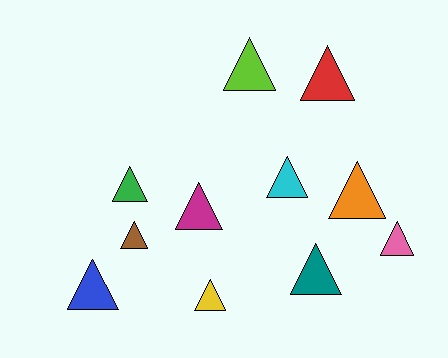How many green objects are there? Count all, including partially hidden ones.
There is 1 green object.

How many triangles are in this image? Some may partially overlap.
There are 11 triangles.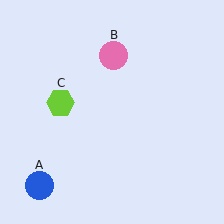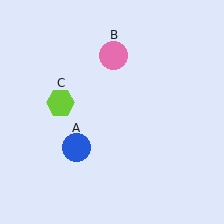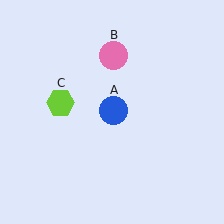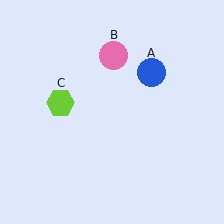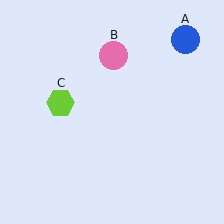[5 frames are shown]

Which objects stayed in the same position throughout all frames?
Pink circle (object B) and lime hexagon (object C) remained stationary.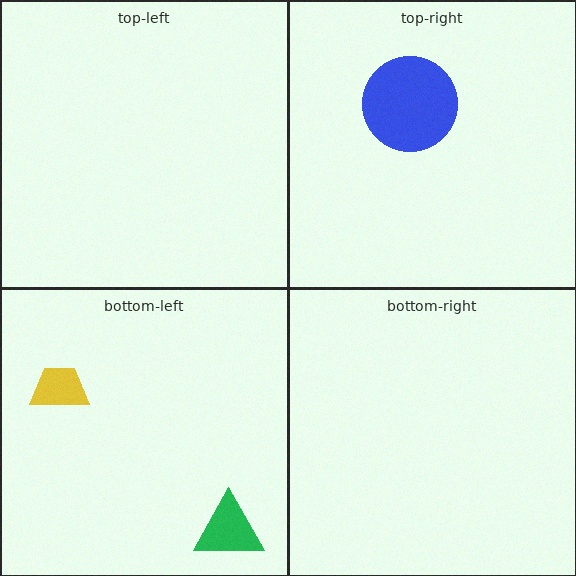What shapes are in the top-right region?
The blue circle.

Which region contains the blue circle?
The top-right region.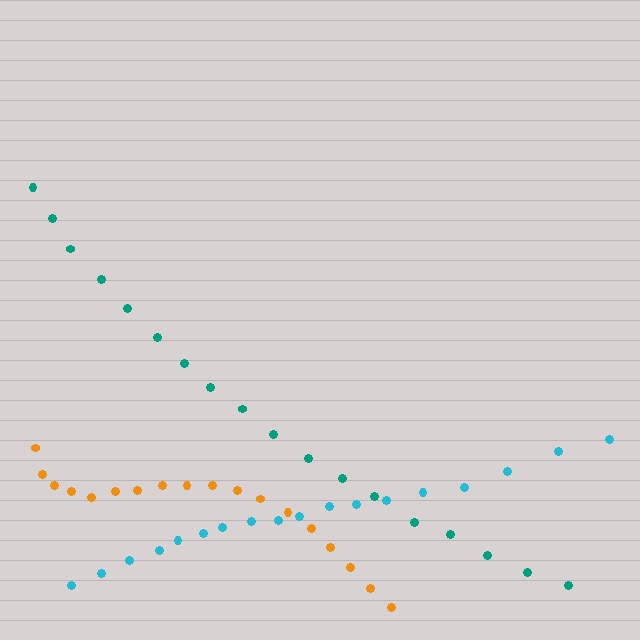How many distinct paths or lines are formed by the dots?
There are 3 distinct paths.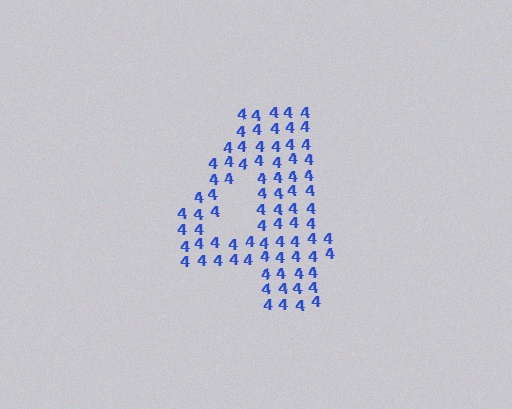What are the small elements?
The small elements are digit 4's.